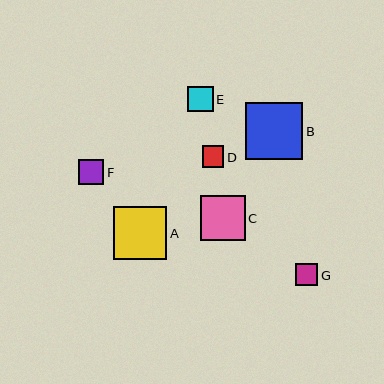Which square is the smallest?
Square D is the smallest with a size of approximately 22 pixels.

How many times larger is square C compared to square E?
Square C is approximately 1.8 times the size of square E.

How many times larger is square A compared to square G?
Square A is approximately 2.4 times the size of square G.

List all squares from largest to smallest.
From largest to smallest: B, A, C, E, F, G, D.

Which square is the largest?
Square B is the largest with a size of approximately 57 pixels.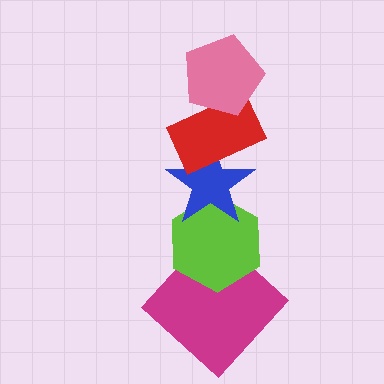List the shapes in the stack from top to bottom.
From top to bottom: the pink pentagon, the red rectangle, the blue star, the lime hexagon, the magenta diamond.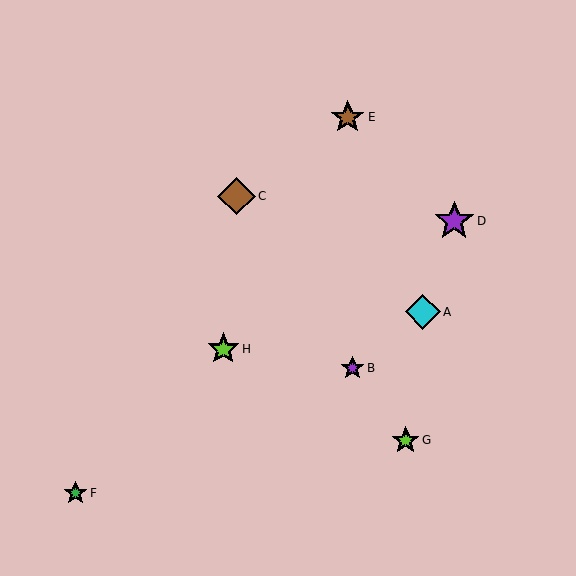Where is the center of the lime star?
The center of the lime star is at (406, 440).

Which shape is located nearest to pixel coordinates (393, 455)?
The lime star (labeled G) at (406, 440) is nearest to that location.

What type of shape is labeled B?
Shape B is a purple star.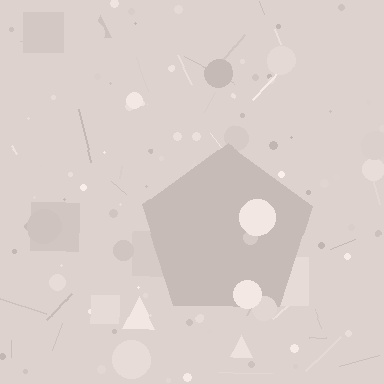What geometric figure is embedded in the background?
A pentagon is embedded in the background.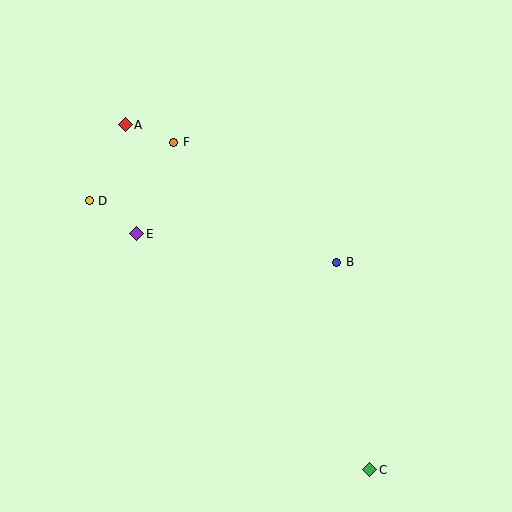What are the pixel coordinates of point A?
Point A is at (125, 125).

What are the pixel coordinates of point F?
Point F is at (174, 142).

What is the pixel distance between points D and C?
The distance between D and C is 389 pixels.